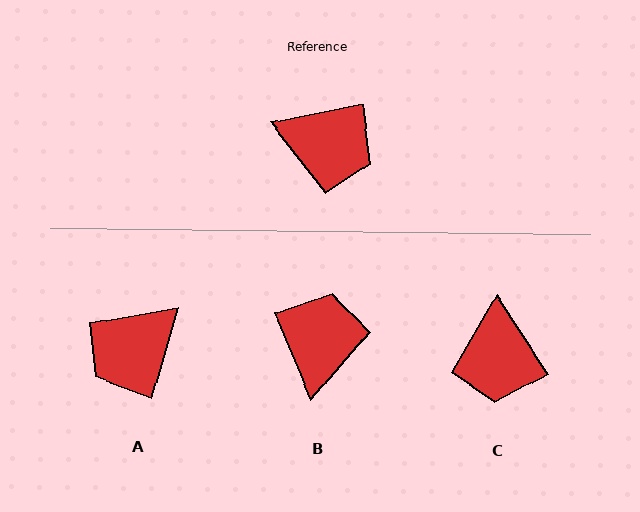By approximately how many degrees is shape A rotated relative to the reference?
Approximately 118 degrees clockwise.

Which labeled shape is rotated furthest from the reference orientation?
A, about 118 degrees away.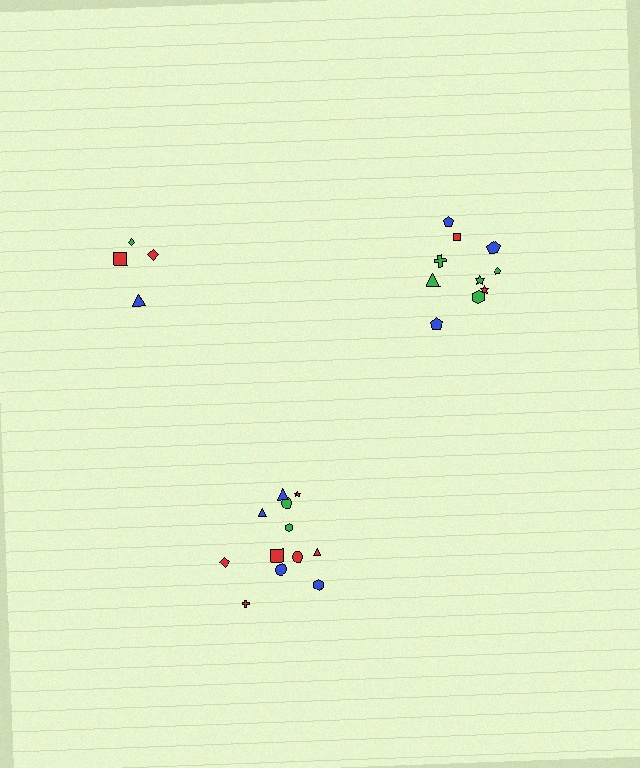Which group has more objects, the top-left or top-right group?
The top-right group.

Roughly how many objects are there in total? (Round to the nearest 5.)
Roughly 25 objects in total.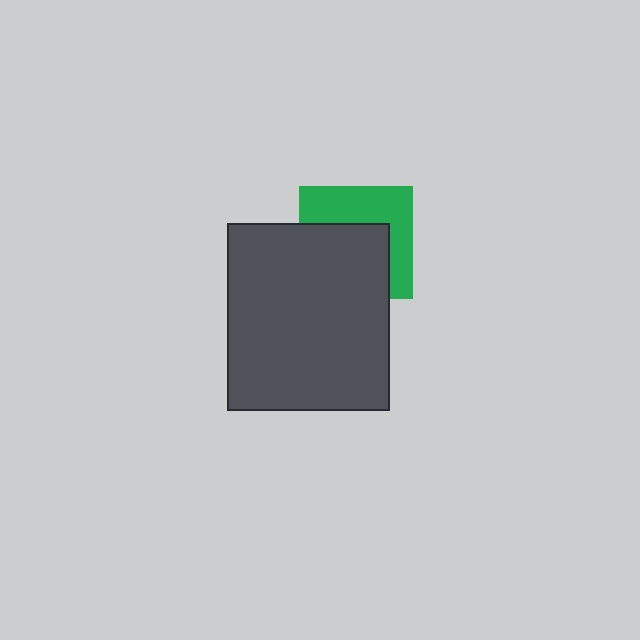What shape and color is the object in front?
The object in front is a dark gray rectangle.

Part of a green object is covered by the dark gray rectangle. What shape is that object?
It is a square.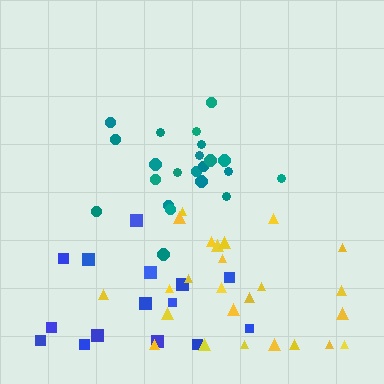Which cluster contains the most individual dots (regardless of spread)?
Yellow (25).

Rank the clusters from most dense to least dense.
teal, yellow, blue.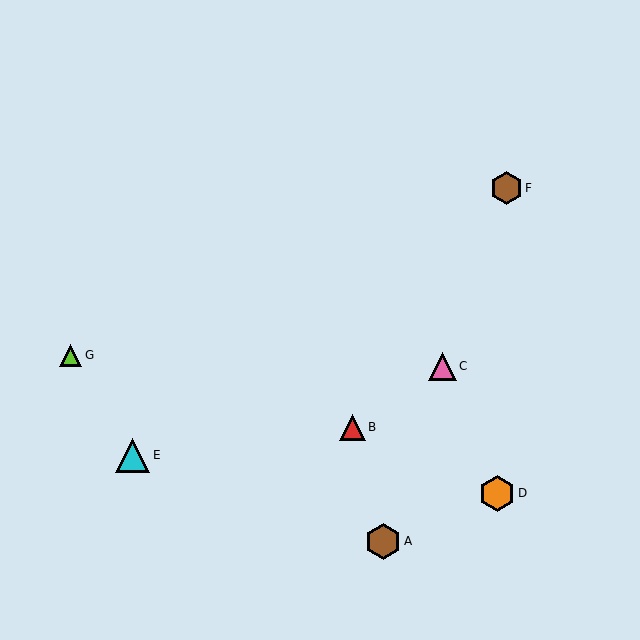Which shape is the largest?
The orange hexagon (labeled D) is the largest.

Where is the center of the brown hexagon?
The center of the brown hexagon is at (383, 542).